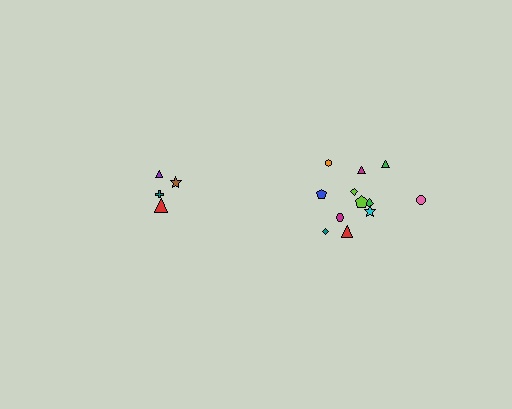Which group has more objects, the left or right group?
The right group.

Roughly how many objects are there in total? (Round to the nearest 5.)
Roughly 15 objects in total.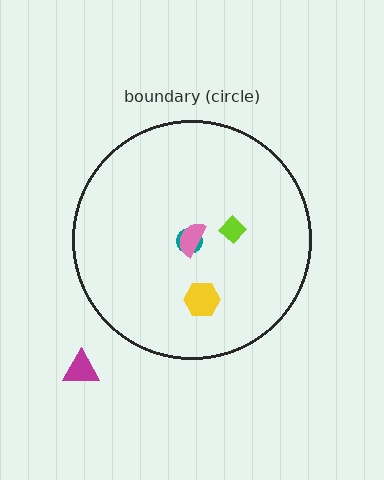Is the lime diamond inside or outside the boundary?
Inside.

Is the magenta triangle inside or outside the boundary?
Outside.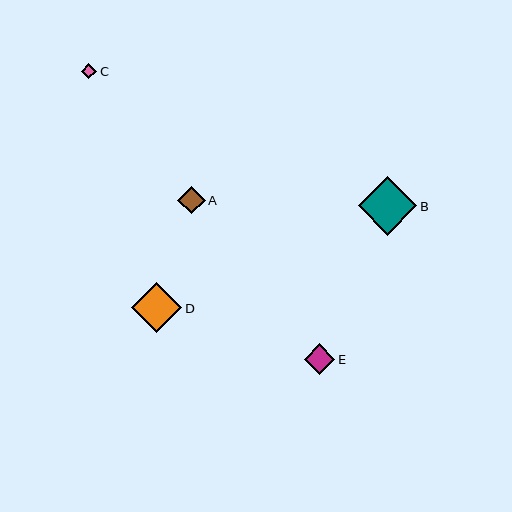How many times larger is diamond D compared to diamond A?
Diamond D is approximately 1.8 times the size of diamond A.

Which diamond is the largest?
Diamond B is the largest with a size of approximately 58 pixels.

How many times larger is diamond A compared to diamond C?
Diamond A is approximately 1.7 times the size of diamond C.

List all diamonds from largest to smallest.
From largest to smallest: B, D, E, A, C.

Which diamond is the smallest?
Diamond C is the smallest with a size of approximately 16 pixels.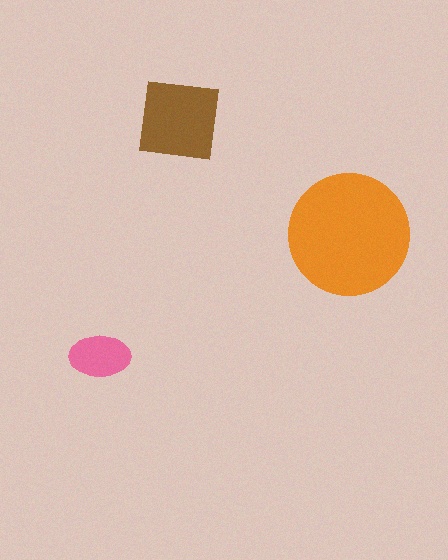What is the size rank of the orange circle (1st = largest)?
1st.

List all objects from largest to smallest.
The orange circle, the brown square, the pink ellipse.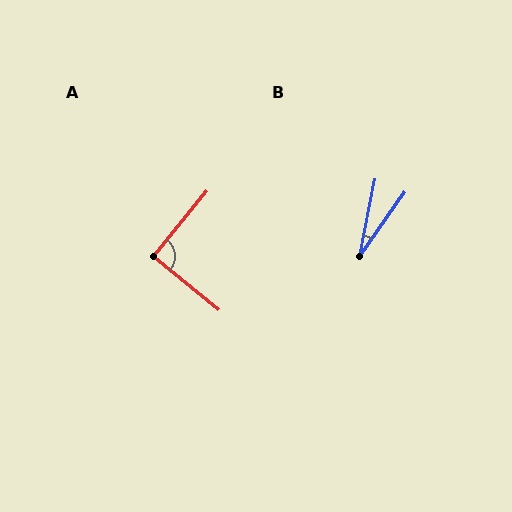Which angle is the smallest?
B, at approximately 23 degrees.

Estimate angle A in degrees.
Approximately 90 degrees.